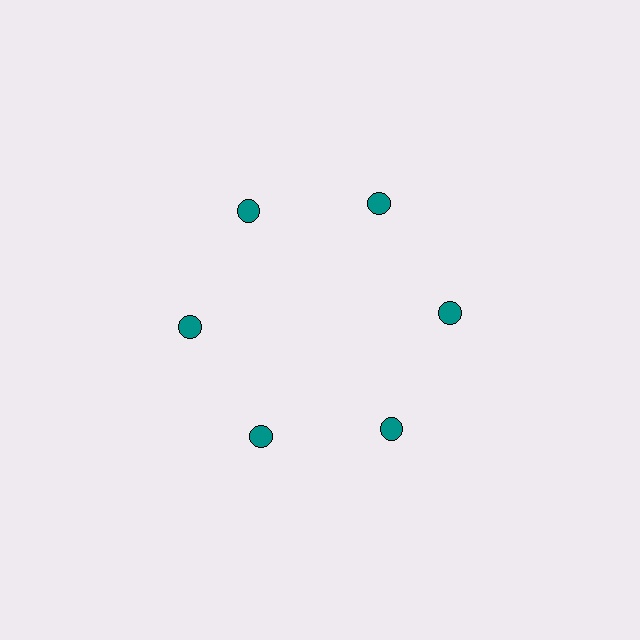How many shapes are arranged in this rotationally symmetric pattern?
There are 6 shapes, arranged in 6 groups of 1.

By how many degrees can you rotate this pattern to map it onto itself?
The pattern maps onto itself every 60 degrees of rotation.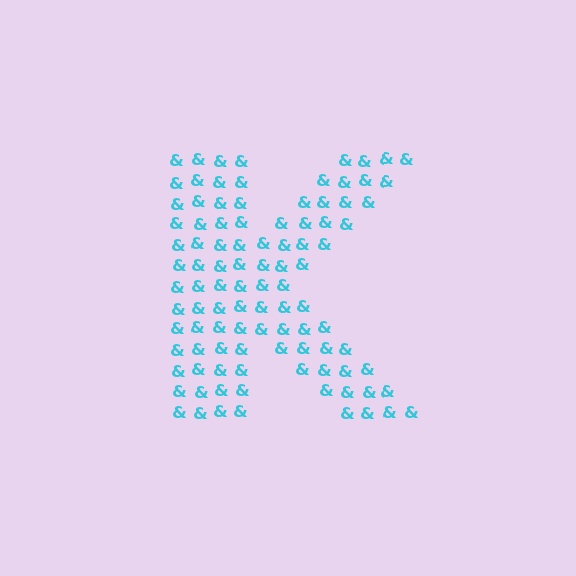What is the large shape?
The large shape is the letter K.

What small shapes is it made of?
It is made of small ampersands.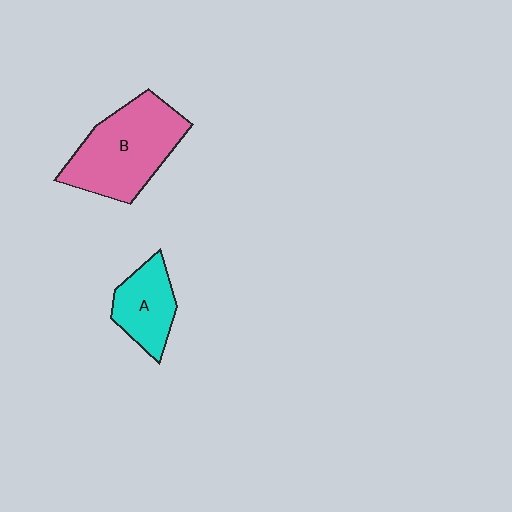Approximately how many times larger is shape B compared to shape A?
Approximately 1.9 times.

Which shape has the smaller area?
Shape A (cyan).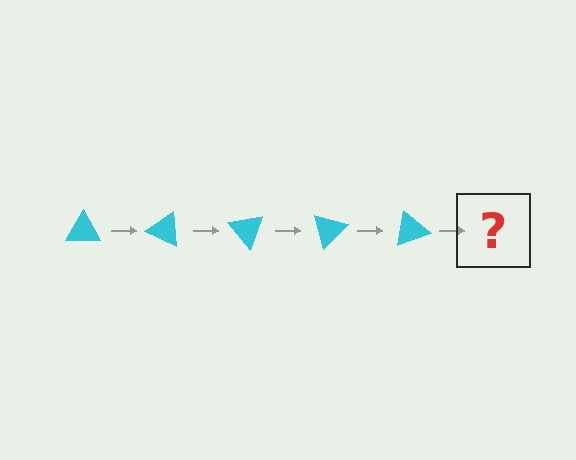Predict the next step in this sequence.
The next step is a cyan triangle rotated 125 degrees.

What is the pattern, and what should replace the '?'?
The pattern is that the triangle rotates 25 degrees each step. The '?' should be a cyan triangle rotated 125 degrees.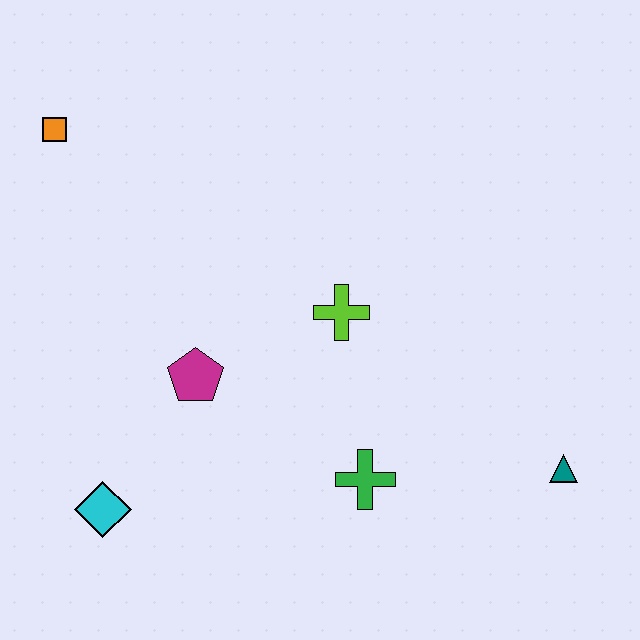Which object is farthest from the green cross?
The orange square is farthest from the green cross.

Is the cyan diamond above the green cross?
No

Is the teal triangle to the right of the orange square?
Yes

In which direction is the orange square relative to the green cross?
The orange square is above the green cross.